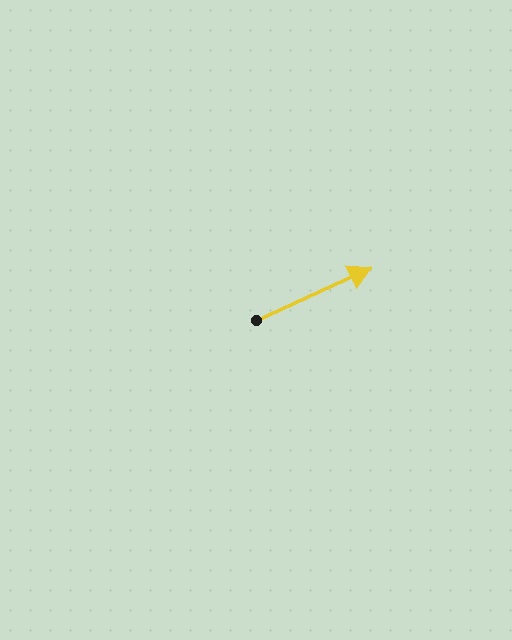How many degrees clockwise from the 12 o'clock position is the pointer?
Approximately 66 degrees.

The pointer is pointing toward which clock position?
Roughly 2 o'clock.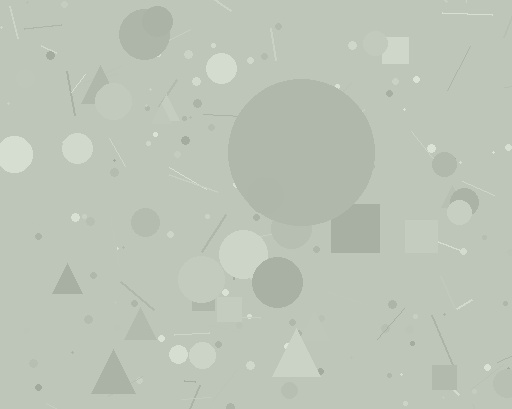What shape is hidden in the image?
A circle is hidden in the image.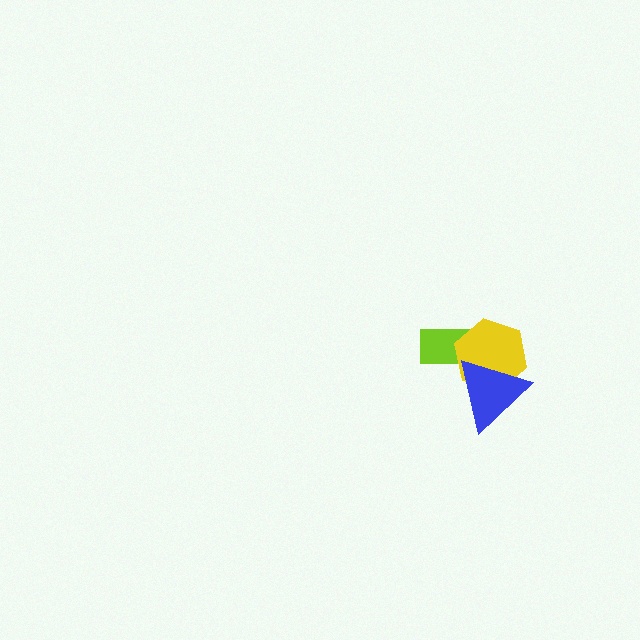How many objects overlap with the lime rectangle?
2 objects overlap with the lime rectangle.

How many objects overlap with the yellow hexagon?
2 objects overlap with the yellow hexagon.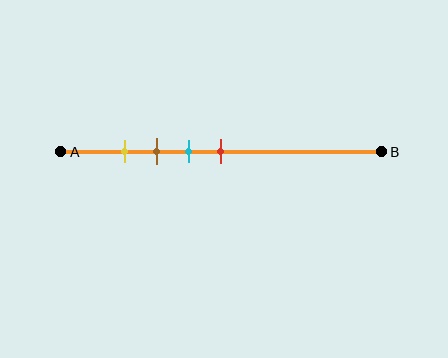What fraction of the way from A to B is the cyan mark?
The cyan mark is approximately 40% (0.4) of the way from A to B.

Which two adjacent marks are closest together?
The yellow and brown marks are the closest adjacent pair.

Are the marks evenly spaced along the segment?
Yes, the marks are approximately evenly spaced.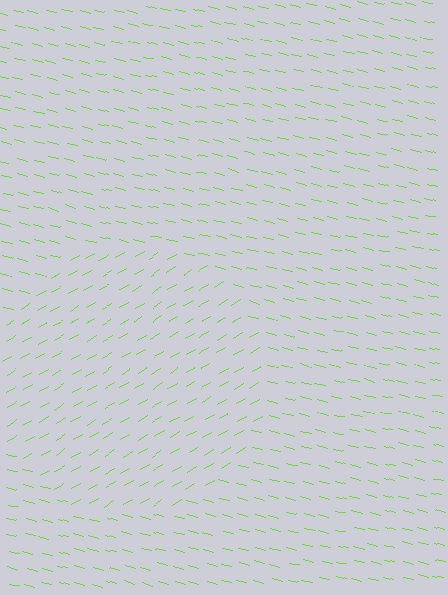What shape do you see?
I see a circle.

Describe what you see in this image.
The image is filled with small lime line segments. A circle region in the image has lines oriented differently from the surrounding lines, creating a visible texture boundary.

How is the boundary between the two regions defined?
The boundary is defined purely by a change in line orientation (approximately 45 degrees difference). All lines are the same color and thickness.